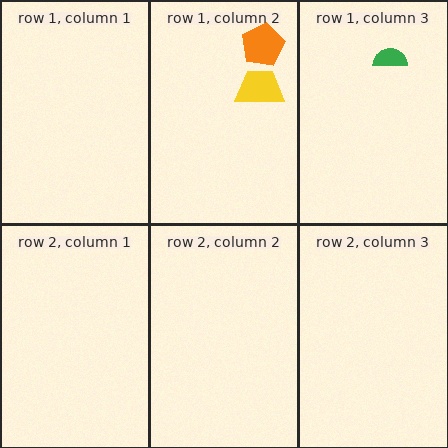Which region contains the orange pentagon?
The row 1, column 2 region.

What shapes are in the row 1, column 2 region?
The yellow trapezoid, the orange pentagon.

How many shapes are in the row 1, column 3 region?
1.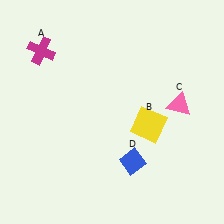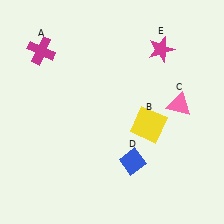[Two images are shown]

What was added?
A magenta star (E) was added in Image 2.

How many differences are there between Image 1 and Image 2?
There is 1 difference between the two images.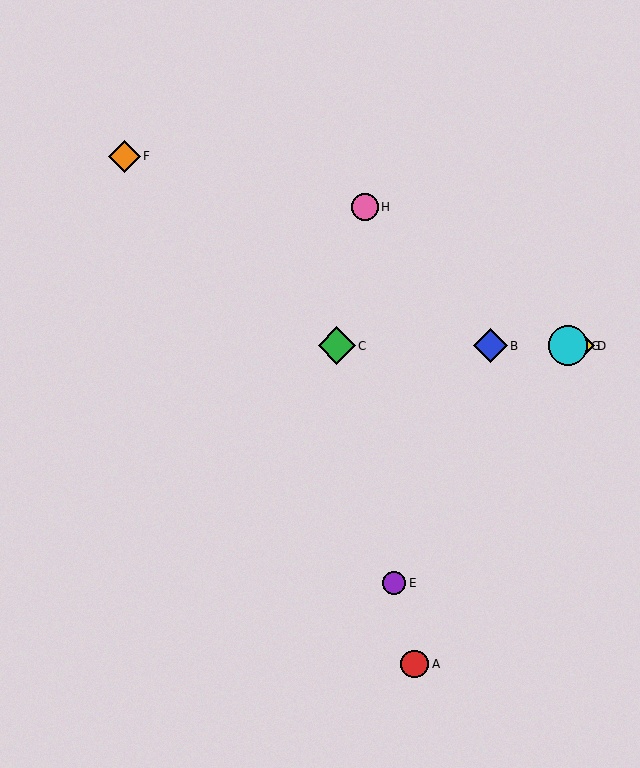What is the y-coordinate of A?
Object A is at y≈664.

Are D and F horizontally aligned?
No, D is at y≈346 and F is at y≈156.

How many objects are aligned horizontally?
4 objects (B, C, D, G) are aligned horizontally.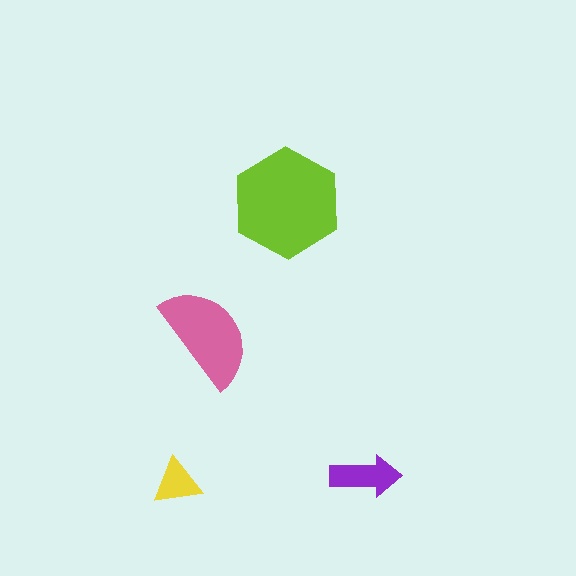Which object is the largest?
The lime hexagon.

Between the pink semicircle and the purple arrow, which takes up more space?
The pink semicircle.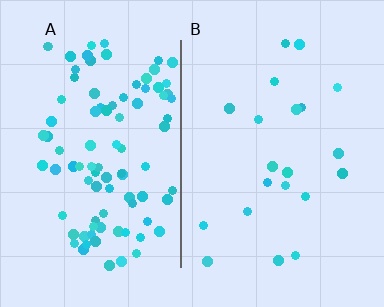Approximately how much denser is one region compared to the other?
Approximately 4.6× — region A over region B.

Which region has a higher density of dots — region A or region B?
A (the left).